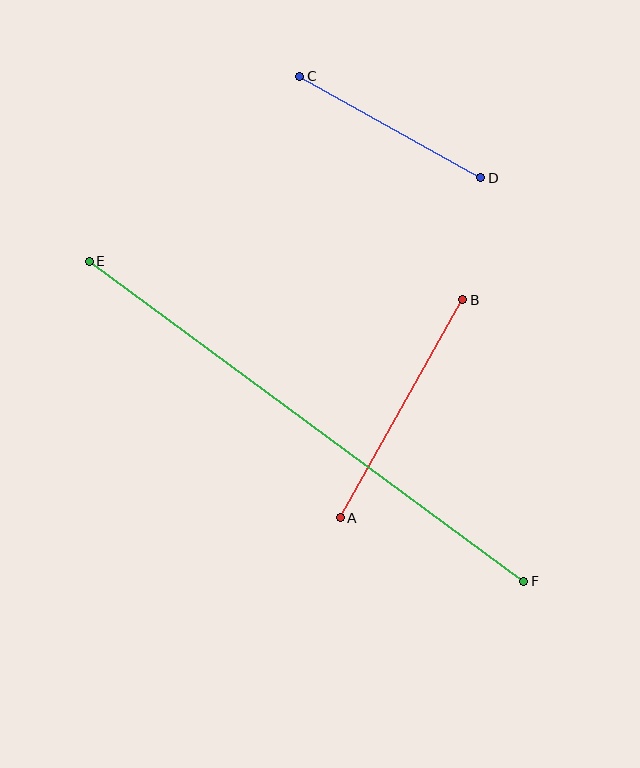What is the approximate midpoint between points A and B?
The midpoint is at approximately (402, 409) pixels.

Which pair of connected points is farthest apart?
Points E and F are farthest apart.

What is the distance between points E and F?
The distance is approximately 540 pixels.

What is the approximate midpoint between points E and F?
The midpoint is at approximately (307, 421) pixels.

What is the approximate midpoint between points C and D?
The midpoint is at approximately (390, 127) pixels.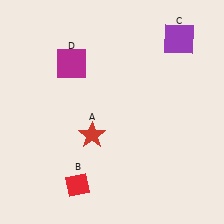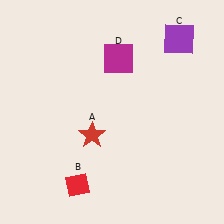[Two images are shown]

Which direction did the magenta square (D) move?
The magenta square (D) moved right.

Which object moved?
The magenta square (D) moved right.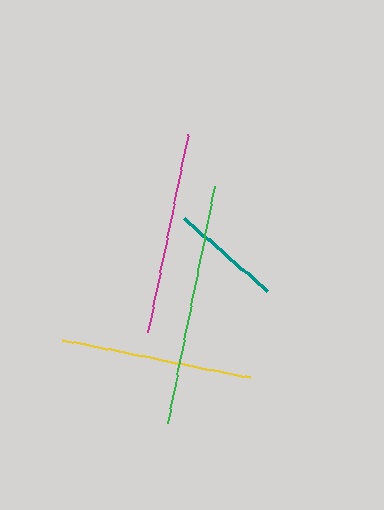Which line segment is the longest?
The green line is the longest at approximately 241 pixels.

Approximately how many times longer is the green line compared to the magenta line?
The green line is approximately 1.2 times the length of the magenta line.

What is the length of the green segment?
The green segment is approximately 241 pixels long.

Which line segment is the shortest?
The teal line is the shortest at approximately 111 pixels.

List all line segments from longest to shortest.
From longest to shortest: green, magenta, yellow, teal.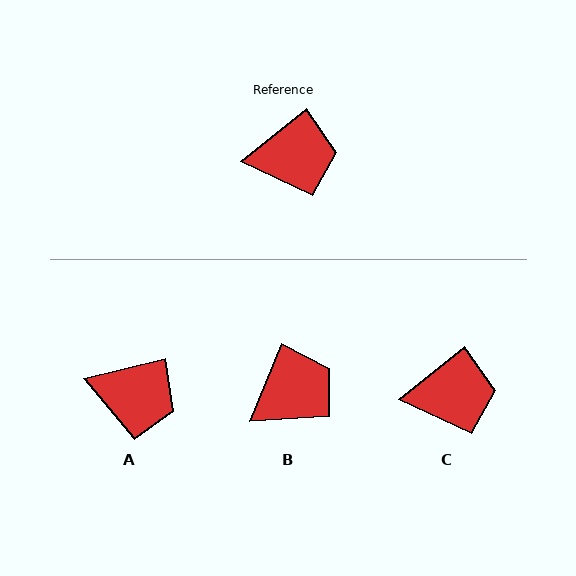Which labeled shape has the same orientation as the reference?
C.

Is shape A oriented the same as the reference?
No, it is off by about 25 degrees.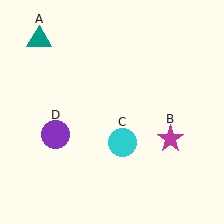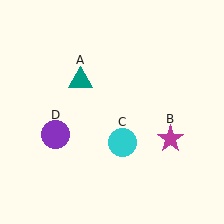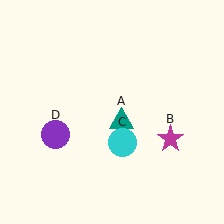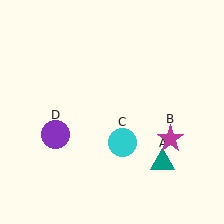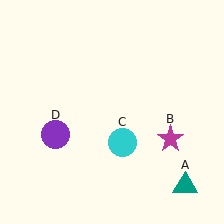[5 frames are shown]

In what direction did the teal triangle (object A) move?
The teal triangle (object A) moved down and to the right.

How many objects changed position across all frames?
1 object changed position: teal triangle (object A).